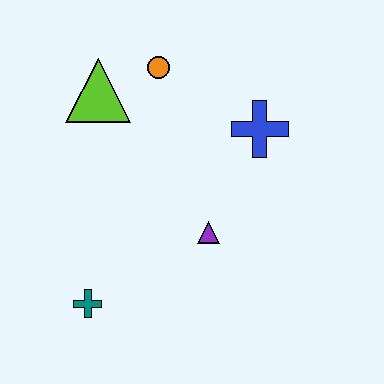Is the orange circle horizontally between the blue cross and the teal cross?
Yes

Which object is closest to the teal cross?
The purple triangle is closest to the teal cross.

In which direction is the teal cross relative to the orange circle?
The teal cross is below the orange circle.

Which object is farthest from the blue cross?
The teal cross is farthest from the blue cross.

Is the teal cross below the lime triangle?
Yes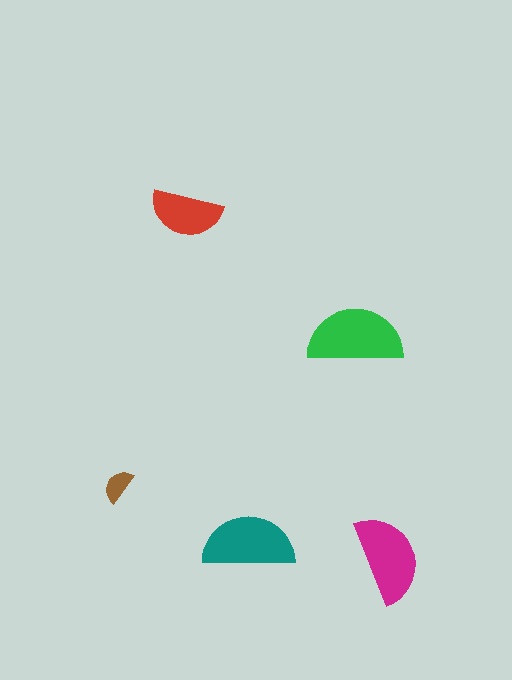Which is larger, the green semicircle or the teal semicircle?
The green one.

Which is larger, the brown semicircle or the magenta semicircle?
The magenta one.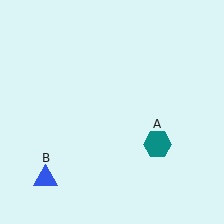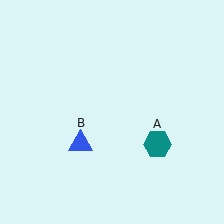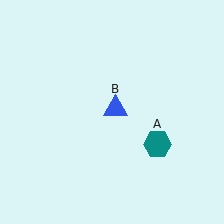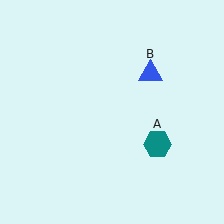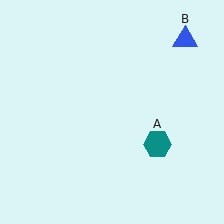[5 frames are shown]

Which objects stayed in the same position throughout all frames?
Teal hexagon (object A) remained stationary.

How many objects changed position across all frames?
1 object changed position: blue triangle (object B).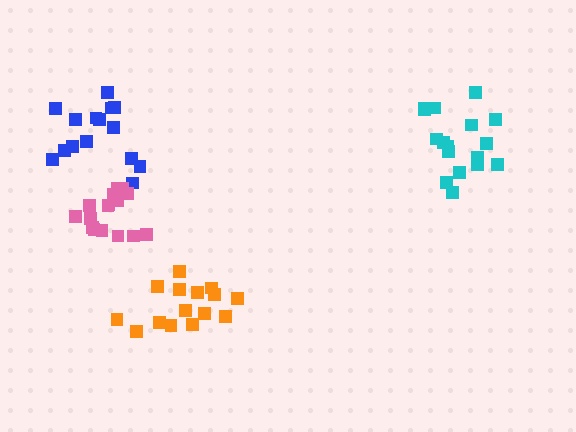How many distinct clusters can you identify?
There are 4 distinct clusters.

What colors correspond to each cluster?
The clusters are colored: cyan, blue, orange, pink.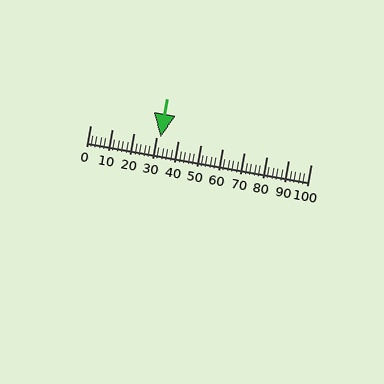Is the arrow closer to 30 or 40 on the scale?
The arrow is closer to 30.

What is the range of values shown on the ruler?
The ruler shows values from 0 to 100.